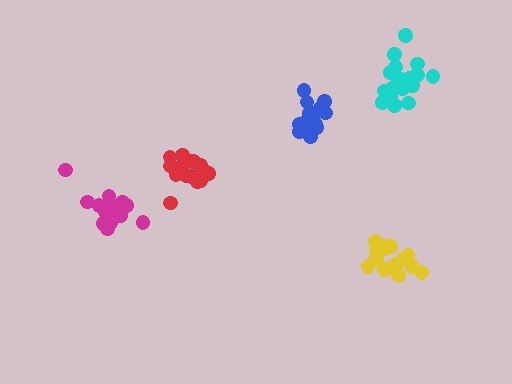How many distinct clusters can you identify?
There are 5 distinct clusters.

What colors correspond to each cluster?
The clusters are colored: yellow, blue, magenta, red, cyan.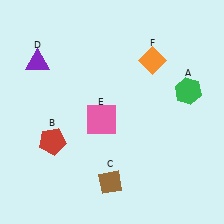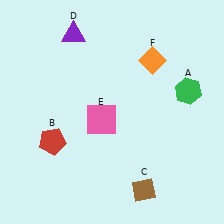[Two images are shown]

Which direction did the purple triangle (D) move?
The purple triangle (D) moved right.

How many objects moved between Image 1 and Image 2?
2 objects moved between the two images.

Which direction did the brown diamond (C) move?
The brown diamond (C) moved right.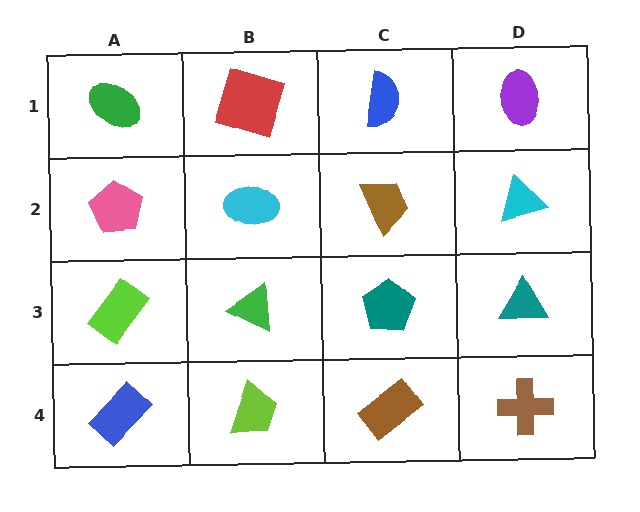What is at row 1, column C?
A blue semicircle.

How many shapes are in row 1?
4 shapes.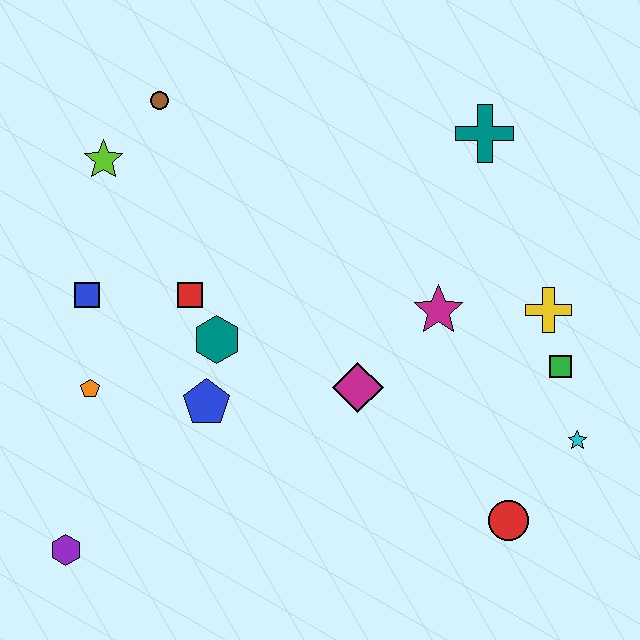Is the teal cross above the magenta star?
Yes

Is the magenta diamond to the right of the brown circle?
Yes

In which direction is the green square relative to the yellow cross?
The green square is below the yellow cross.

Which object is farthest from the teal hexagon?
The cyan star is farthest from the teal hexagon.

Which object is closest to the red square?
The teal hexagon is closest to the red square.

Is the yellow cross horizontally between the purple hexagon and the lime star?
No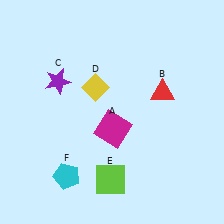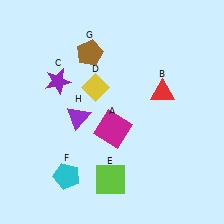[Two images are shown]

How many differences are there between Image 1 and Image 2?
There are 2 differences between the two images.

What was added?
A brown pentagon (G), a purple triangle (H) were added in Image 2.